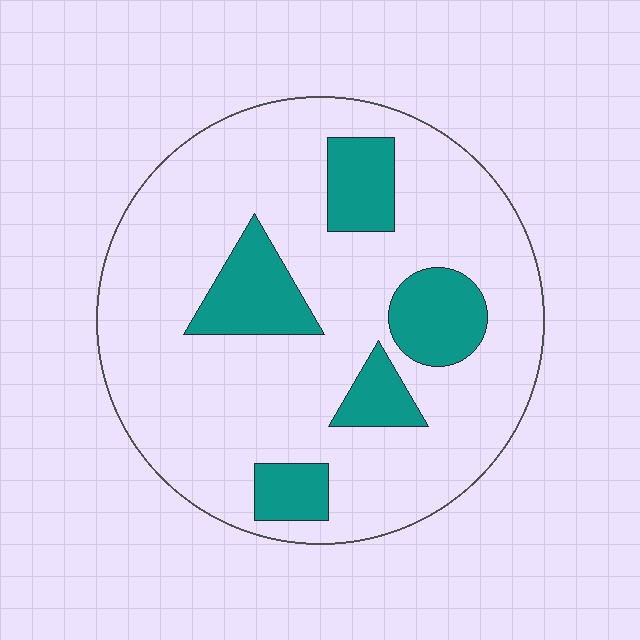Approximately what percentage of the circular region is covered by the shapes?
Approximately 20%.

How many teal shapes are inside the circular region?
5.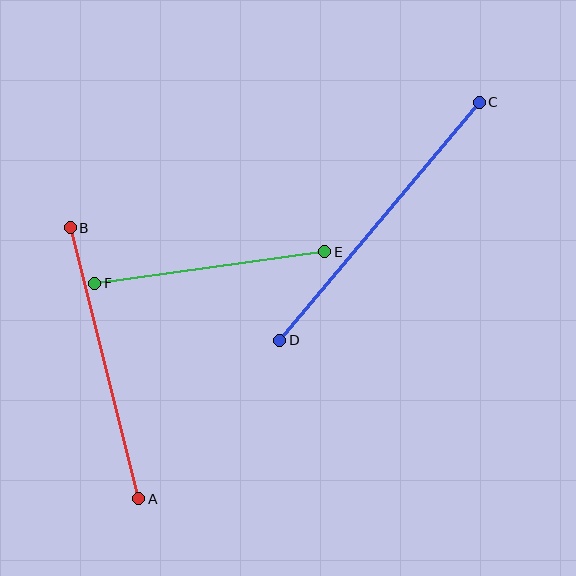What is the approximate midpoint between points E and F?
The midpoint is at approximately (210, 268) pixels.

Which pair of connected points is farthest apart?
Points C and D are farthest apart.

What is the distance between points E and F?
The distance is approximately 232 pixels.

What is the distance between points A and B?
The distance is approximately 280 pixels.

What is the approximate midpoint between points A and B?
The midpoint is at approximately (104, 363) pixels.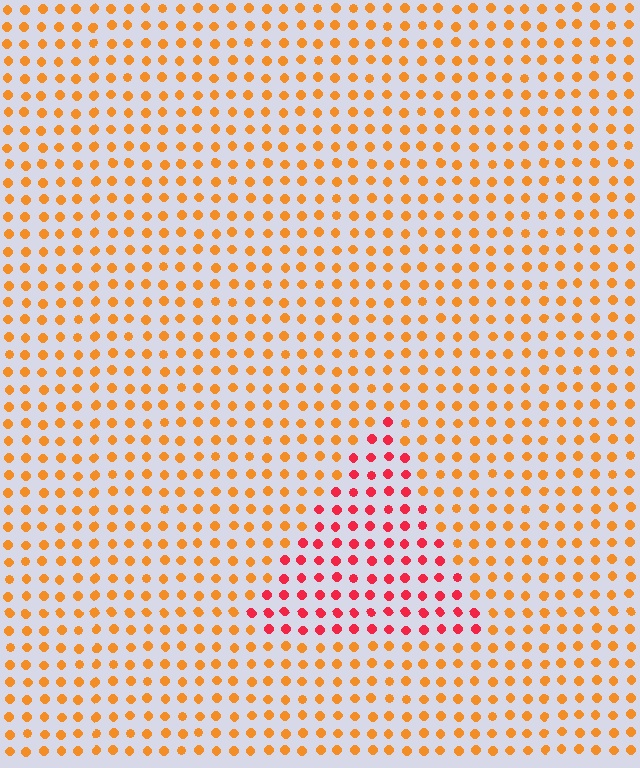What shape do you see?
I see a triangle.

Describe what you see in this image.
The image is filled with small orange elements in a uniform arrangement. A triangle-shaped region is visible where the elements are tinted to a slightly different hue, forming a subtle color boundary.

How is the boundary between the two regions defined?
The boundary is defined purely by a slight shift in hue (about 40 degrees). Spacing, size, and orientation are identical on both sides.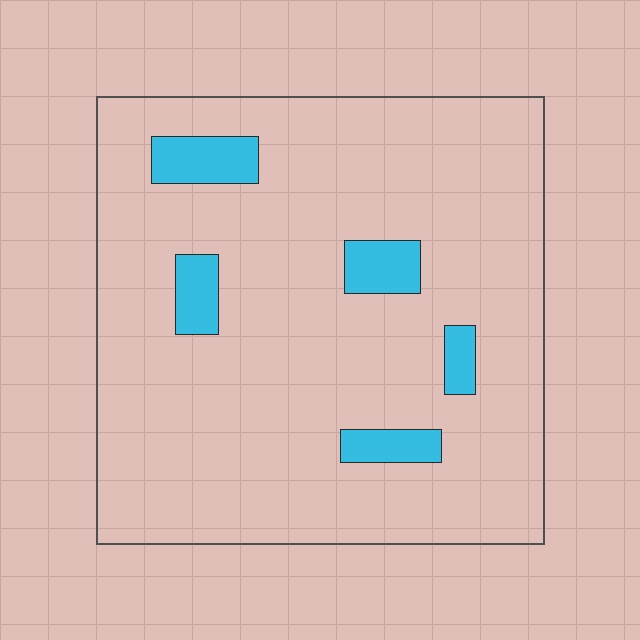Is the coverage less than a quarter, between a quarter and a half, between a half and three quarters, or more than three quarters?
Less than a quarter.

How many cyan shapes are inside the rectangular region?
5.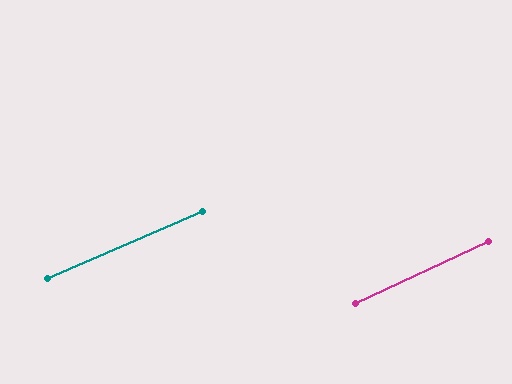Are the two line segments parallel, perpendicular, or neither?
Parallel — their directions differ by only 1.7°.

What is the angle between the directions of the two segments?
Approximately 2 degrees.